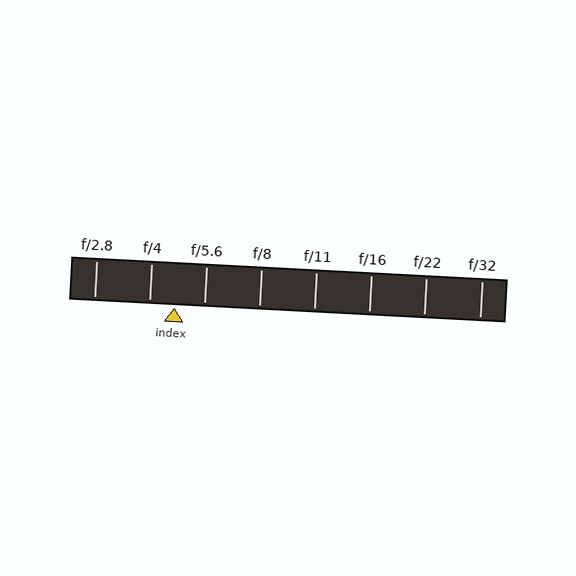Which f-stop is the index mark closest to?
The index mark is closest to f/4.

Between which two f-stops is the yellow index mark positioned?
The index mark is between f/4 and f/5.6.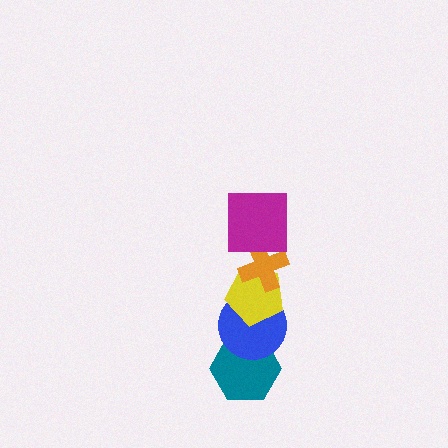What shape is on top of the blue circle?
The yellow pentagon is on top of the blue circle.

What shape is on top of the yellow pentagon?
The orange cross is on top of the yellow pentagon.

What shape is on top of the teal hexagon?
The blue circle is on top of the teal hexagon.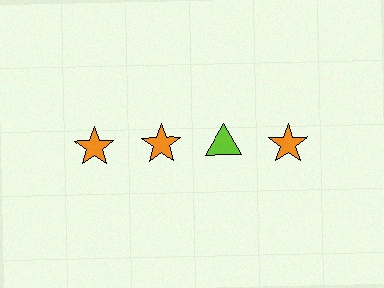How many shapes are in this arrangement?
There are 4 shapes arranged in a grid pattern.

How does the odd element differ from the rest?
It differs in both color (lime instead of orange) and shape (triangle instead of star).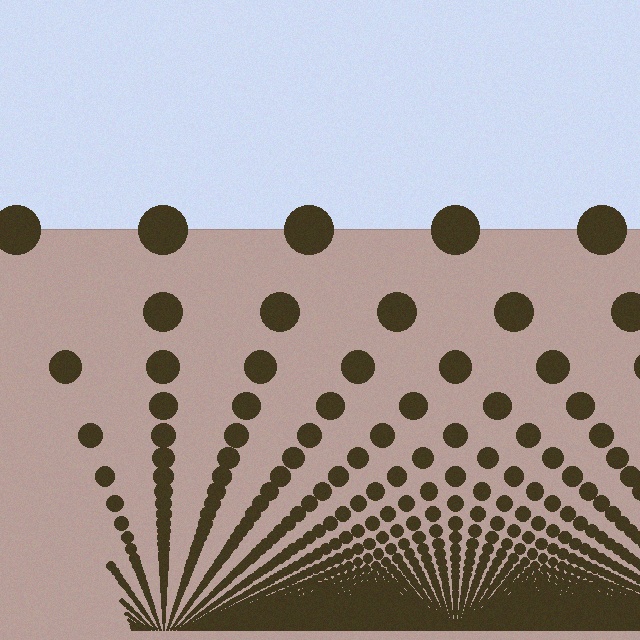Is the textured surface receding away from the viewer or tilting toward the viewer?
The surface appears to tilt toward the viewer. Texture elements get larger and sparser toward the top.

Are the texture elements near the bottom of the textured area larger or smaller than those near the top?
Smaller. The gradient is inverted — elements near the bottom are smaller and denser.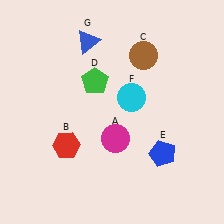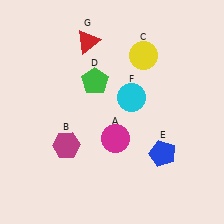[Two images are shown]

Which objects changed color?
B changed from red to magenta. C changed from brown to yellow. G changed from blue to red.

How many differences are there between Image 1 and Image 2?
There are 3 differences between the two images.